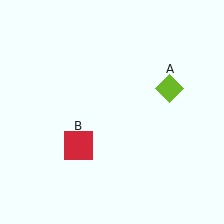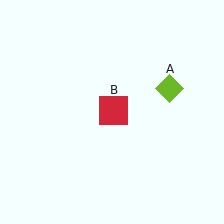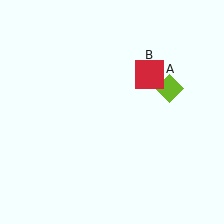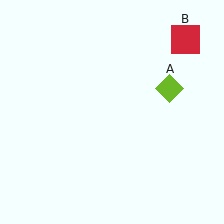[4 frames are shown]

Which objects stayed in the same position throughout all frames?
Lime diamond (object A) remained stationary.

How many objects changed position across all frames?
1 object changed position: red square (object B).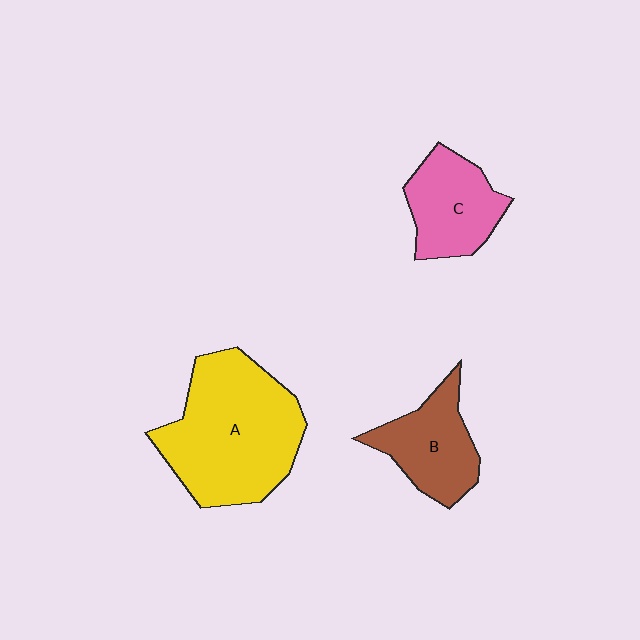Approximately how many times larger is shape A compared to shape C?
Approximately 2.0 times.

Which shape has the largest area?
Shape A (yellow).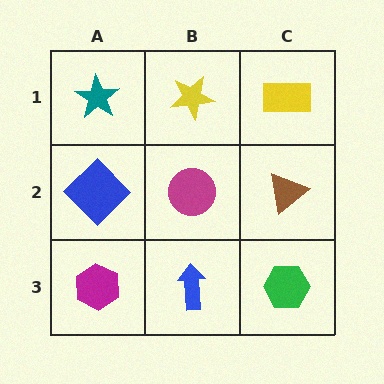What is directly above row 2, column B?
A yellow star.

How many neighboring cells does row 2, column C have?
3.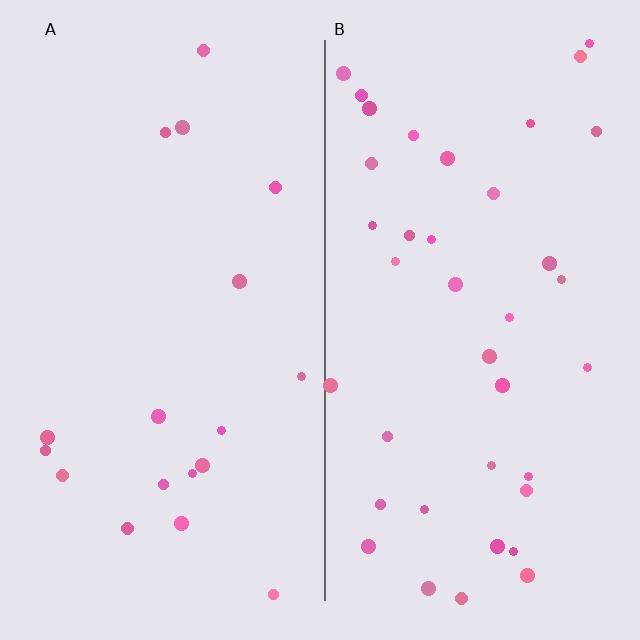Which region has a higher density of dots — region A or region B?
B (the right).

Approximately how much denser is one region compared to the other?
Approximately 2.1× — region B over region A.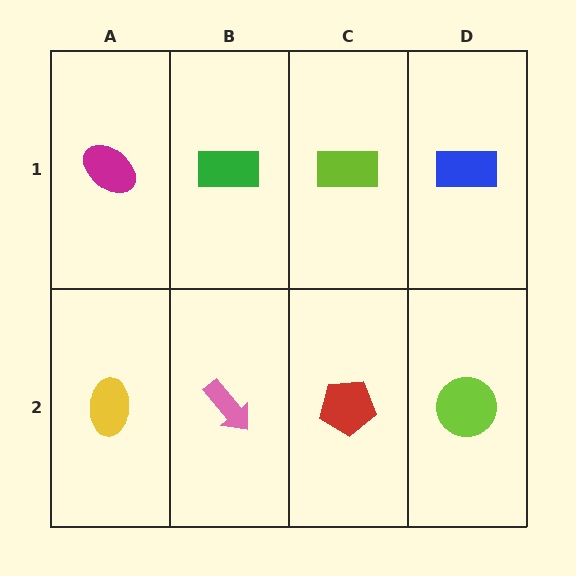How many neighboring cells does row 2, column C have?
3.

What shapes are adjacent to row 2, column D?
A blue rectangle (row 1, column D), a red pentagon (row 2, column C).